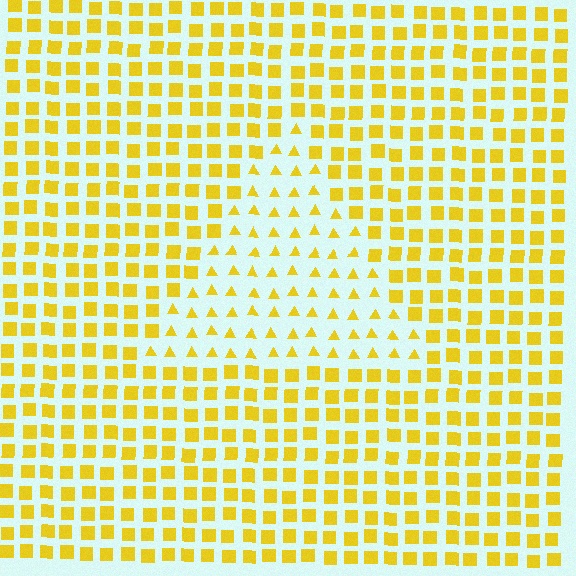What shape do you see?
I see a triangle.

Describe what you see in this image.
The image is filled with small yellow elements arranged in a uniform grid. A triangle-shaped region contains triangles, while the surrounding area contains squares. The boundary is defined purely by the change in element shape.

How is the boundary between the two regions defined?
The boundary is defined by a change in element shape: triangles inside vs. squares outside. All elements share the same color and spacing.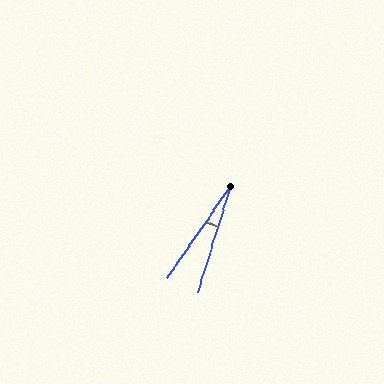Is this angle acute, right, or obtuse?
It is acute.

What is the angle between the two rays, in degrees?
Approximately 18 degrees.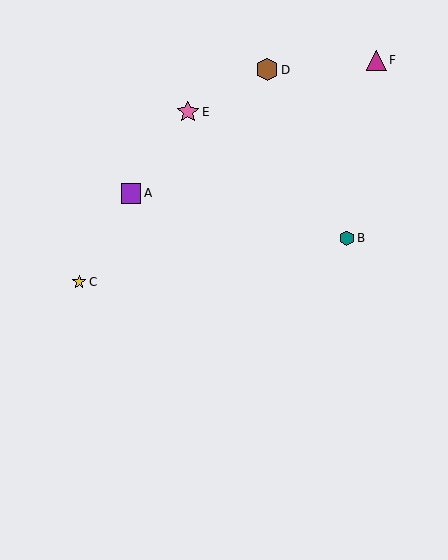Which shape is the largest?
The brown hexagon (labeled D) is the largest.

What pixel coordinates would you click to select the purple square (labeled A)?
Click at (131, 193) to select the purple square A.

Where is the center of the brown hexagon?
The center of the brown hexagon is at (267, 70).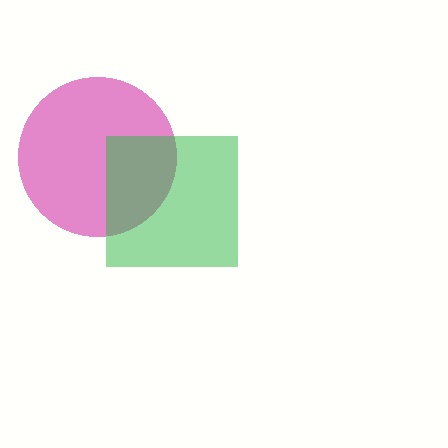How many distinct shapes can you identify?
There are 2 distinct shapes: a magenta circle, a green square.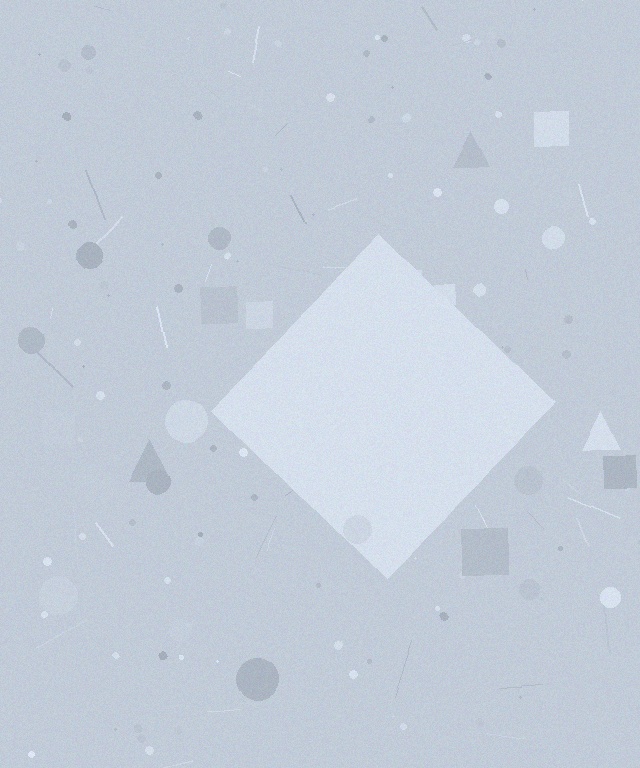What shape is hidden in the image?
A diamond is hidden in the image.